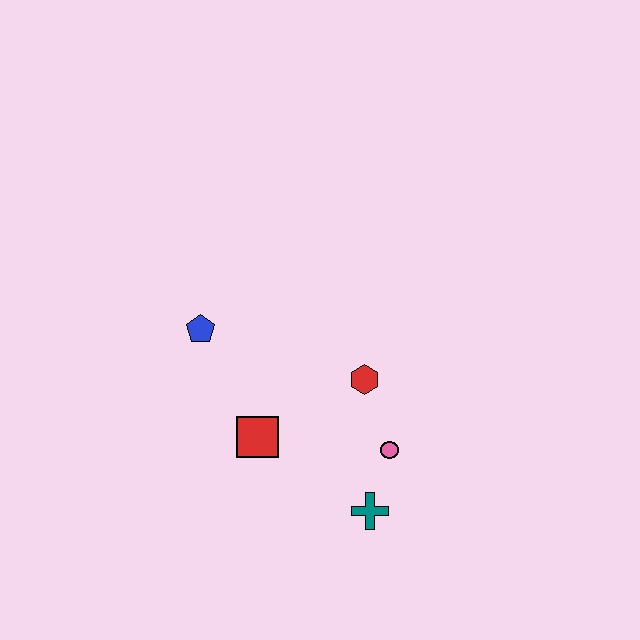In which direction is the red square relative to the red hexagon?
The red square is to the left of the red hexagon.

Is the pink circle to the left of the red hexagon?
No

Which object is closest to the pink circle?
The teal cross is closest to the pink circle.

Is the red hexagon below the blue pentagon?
Yes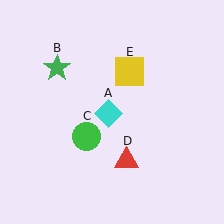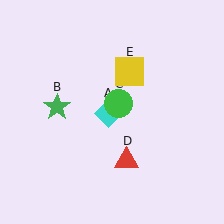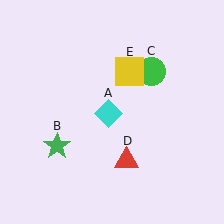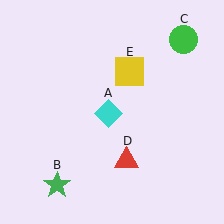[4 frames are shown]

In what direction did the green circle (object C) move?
The green circle (object C) moved up and to the right.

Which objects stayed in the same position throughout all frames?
Cyan diamond (object A) and red triangle (object D) and yellow square (object E) remained stationary.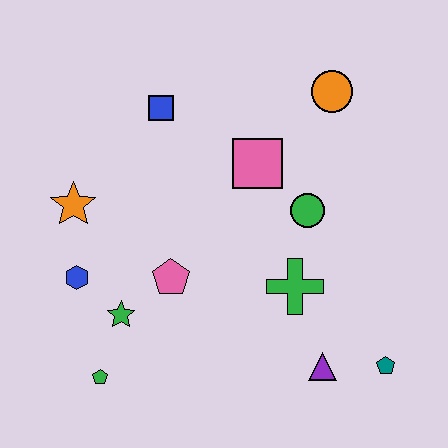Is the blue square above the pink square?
Yes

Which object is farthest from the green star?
The orange circle is farthest from the green star.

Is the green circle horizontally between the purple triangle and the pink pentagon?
Yes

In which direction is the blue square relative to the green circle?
The blue square is to the left of the green circle.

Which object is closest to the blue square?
The pink square is closest to the blue square.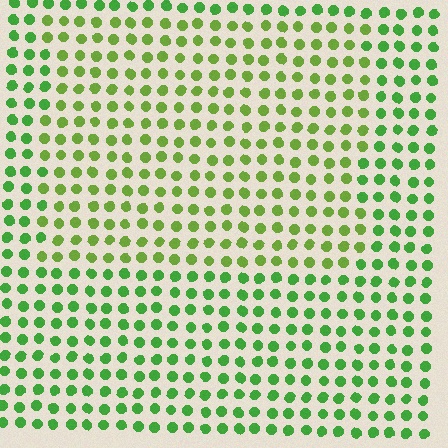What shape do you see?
I see a rectangle.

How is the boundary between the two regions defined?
The boundary is defined purely by a slight shift in hue (about 25 degrees). Spacing, size, and orientation are identical on both sides.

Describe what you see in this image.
The image is filled with small green elements in a uniform arrangement. A rectangle-shaped region is visible where the elements are tinted to a slightly different hue, forming a subtle color boundary.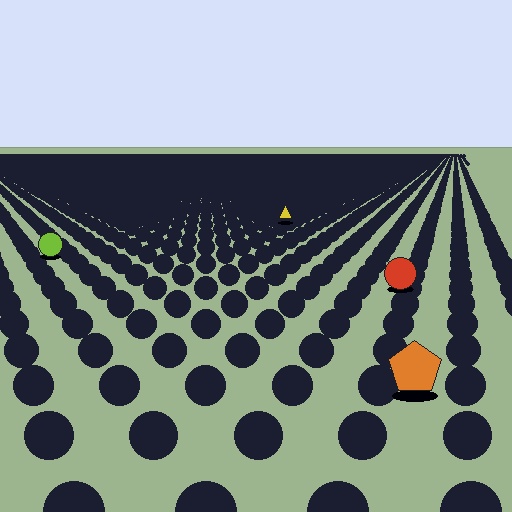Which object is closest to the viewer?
The orange pentagon is closest. The texture marks near it are larger and more spread out.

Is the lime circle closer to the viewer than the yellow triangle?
Yes. The lime circle is closer — you can tell from the texture gradient: the ground texture is coarser near it.